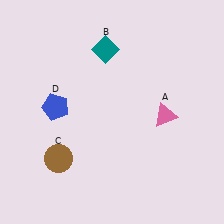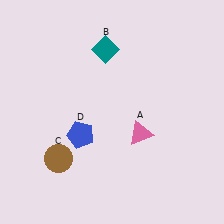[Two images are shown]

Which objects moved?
The objects that moved are: the pink triangle (A), the blue pentagon (D).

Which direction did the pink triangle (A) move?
The pink triangle (A) moved left.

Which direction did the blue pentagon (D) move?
The blue pentagon (D) moved down.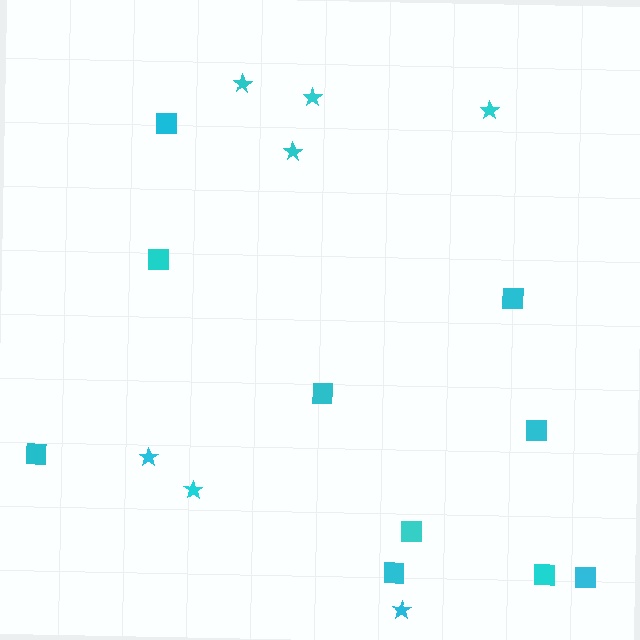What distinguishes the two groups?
There are 2 groups: one group of stars (7) and one group of squares (10).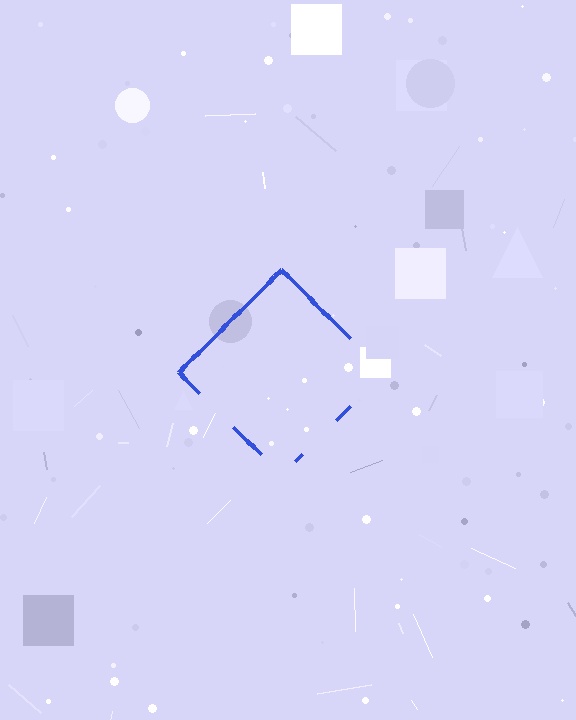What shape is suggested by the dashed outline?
The dashed outline suggests a diamond.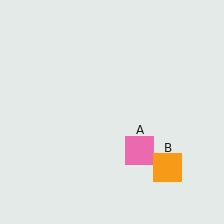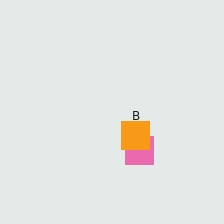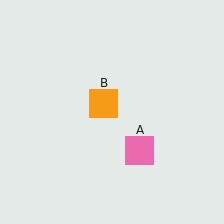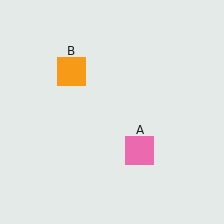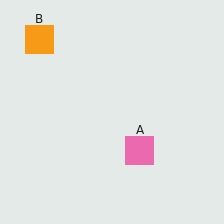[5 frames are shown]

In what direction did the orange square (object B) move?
The orange square (object B) moved up and to the left.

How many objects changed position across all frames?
1 object changed position: orange square (object B).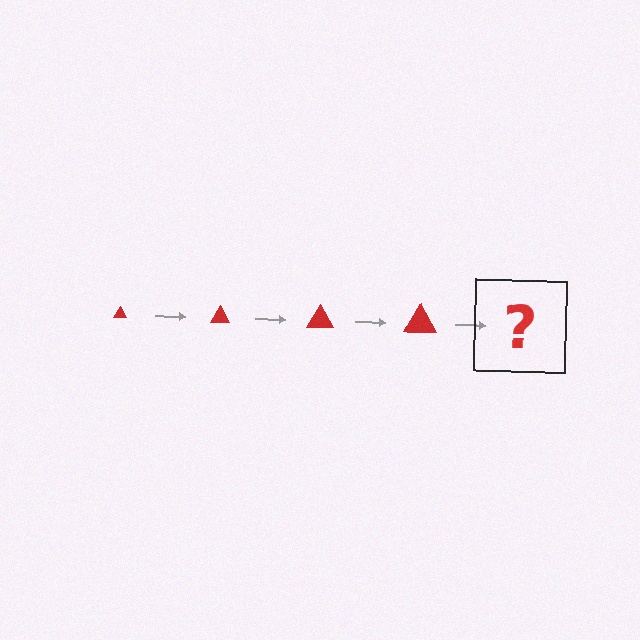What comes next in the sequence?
The next element should be a red triangle, larger than the previous one.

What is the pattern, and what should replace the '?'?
The pattern is that the triangle gets progressively larger each step. The '?' should be a red triangle, larger than the previous one.